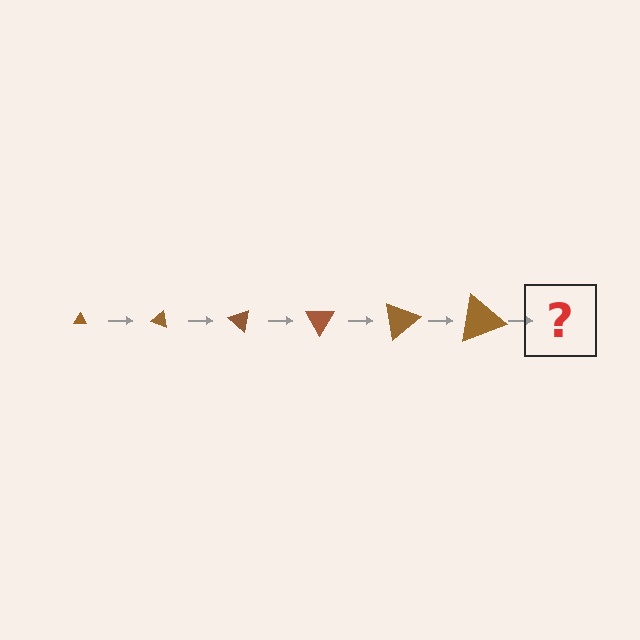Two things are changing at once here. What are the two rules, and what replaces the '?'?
The two rules are that the triangle grows larger each step and it rotates 20 degrees each step. The '?' should be a triangle, larger than the previous one and rotated 120 degrees from the start.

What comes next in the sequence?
The next element should be a triangle, larger than the previous one and rotated 120 degrees from the start.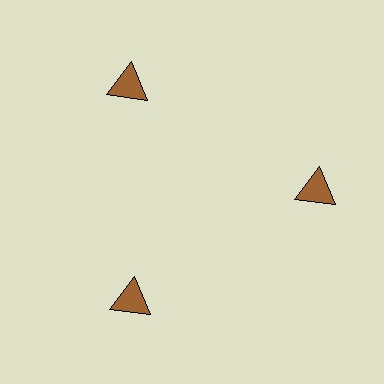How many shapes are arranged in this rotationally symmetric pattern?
There are 3 shapes, arranged in 3 groups of 1.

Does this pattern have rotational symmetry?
Yes, this pattern has 3-fold rotational symmetry. It looks the same after rotating 120 degrees around the center.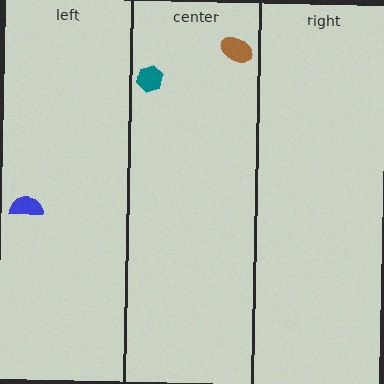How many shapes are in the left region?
1.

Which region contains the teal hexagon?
The center region.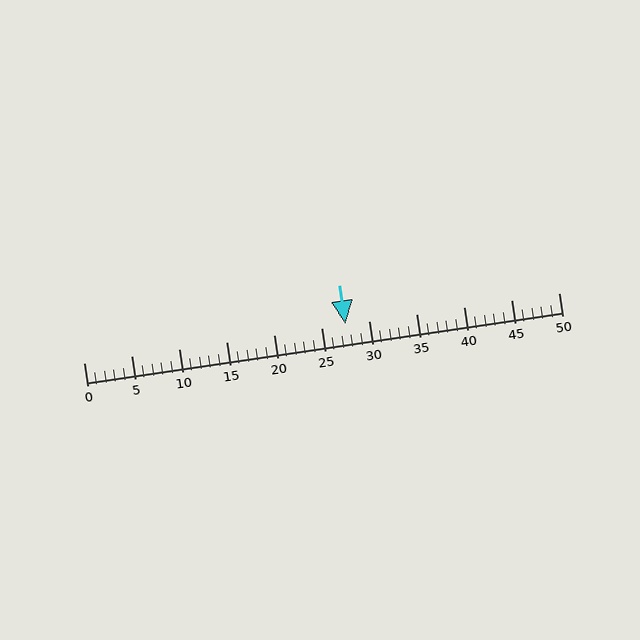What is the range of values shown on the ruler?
The ruler shows values from 0 to 50.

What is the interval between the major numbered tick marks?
The major tick marks are spaced 5 units apart.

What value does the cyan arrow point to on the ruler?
The cyan arrow points to approximately 28.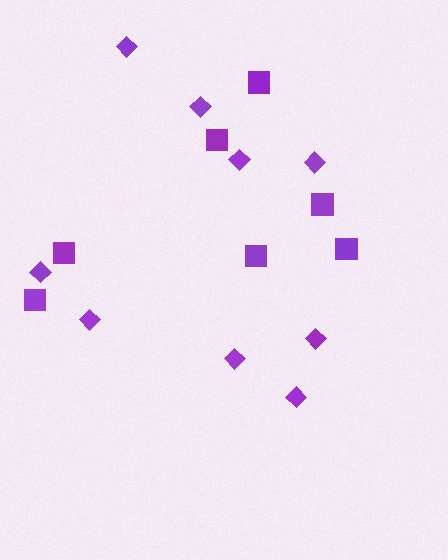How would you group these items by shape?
There are 2 groups: one group of squares (7) and one group of diamonds (9).